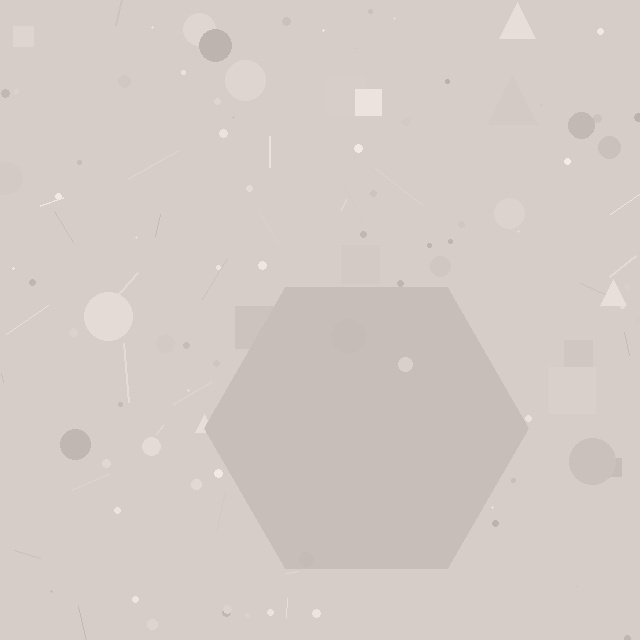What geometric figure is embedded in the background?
A hexagon is embedded in the background.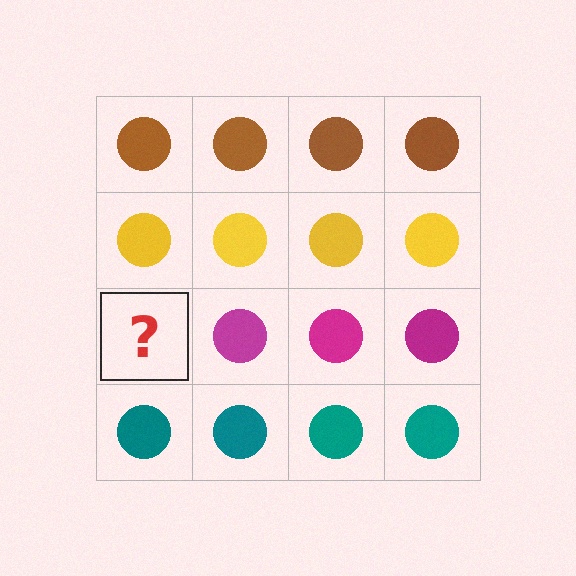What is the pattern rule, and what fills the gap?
The rule is that each row has a consistent color. The gap should be filled with a magenta circle.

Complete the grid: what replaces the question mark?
The question mark should be replaced with a magenta circle.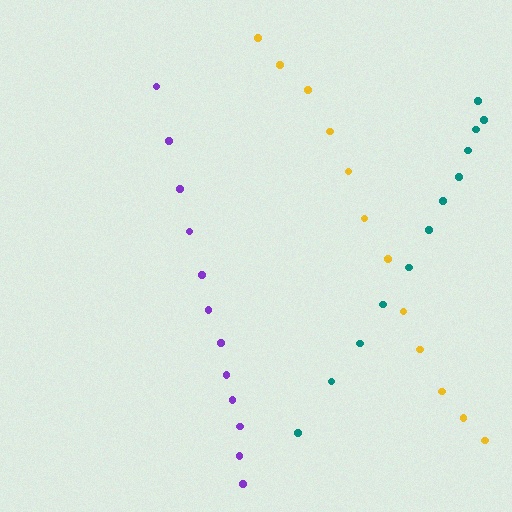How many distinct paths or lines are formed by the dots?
There are 3 distinct paths.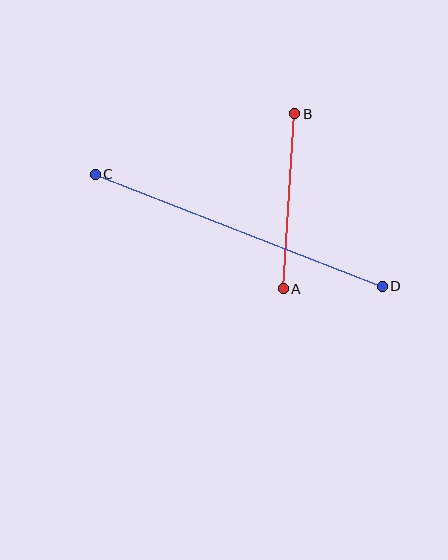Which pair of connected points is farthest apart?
Points C and D are farthest apart.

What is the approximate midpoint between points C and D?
The midpoint is at approximately (239, 230) pixels.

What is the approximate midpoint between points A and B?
The midpoint is at approximately (289, 201) pixels.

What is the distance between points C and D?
The distance is approximately 308 pixels.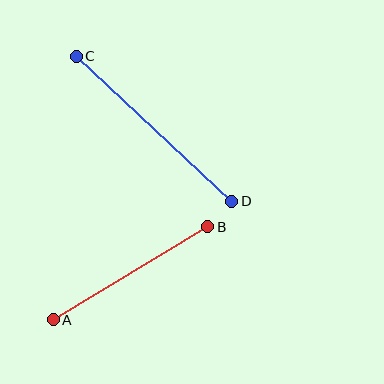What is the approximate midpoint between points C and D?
The midpoint is at approximately (154, 129) pixels.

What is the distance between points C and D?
The distance is approximately 213 pixels.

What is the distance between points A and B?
The distance is approximately 180 pixels.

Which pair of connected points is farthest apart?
Points C and D are farthest apart.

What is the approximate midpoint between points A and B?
The midpoint is at approximately (131, 273) pixels.